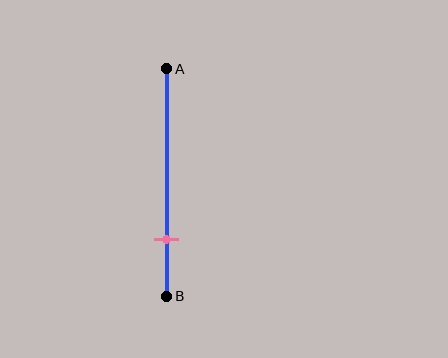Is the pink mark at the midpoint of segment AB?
No, the mark is at about 75% from A, not at the 50% midpoint.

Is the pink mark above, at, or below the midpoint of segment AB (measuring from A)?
The pink mark is below the midpoint of segment AB.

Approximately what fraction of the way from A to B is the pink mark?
The pink mark is approximately 75% of the way from A to B.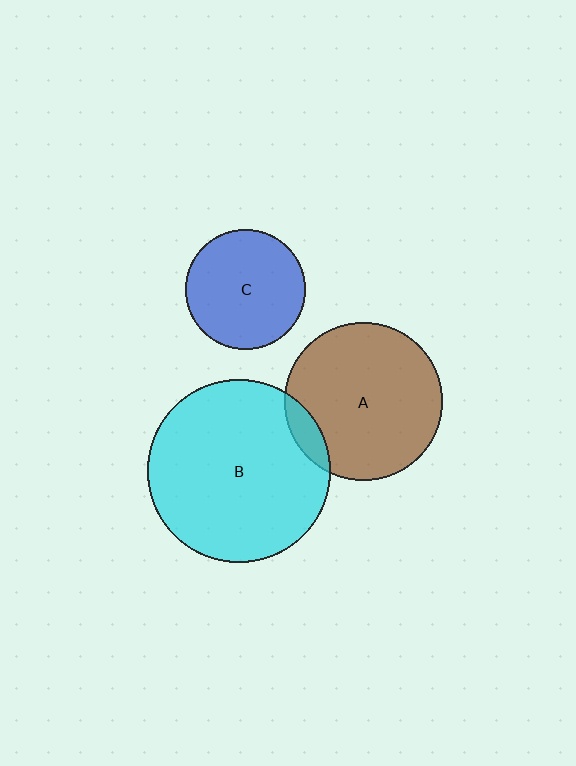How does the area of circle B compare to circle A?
Approximately 1.4 times.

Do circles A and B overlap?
Yes.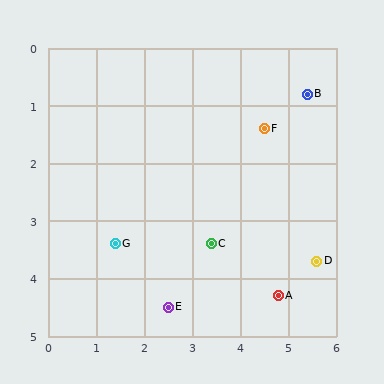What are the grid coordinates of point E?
Point E is at approximately (2.5, 4.5).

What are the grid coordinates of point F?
Point F is at approximately (4.5, 1.4).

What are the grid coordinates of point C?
Point C is at approximately (3.4, 3.4).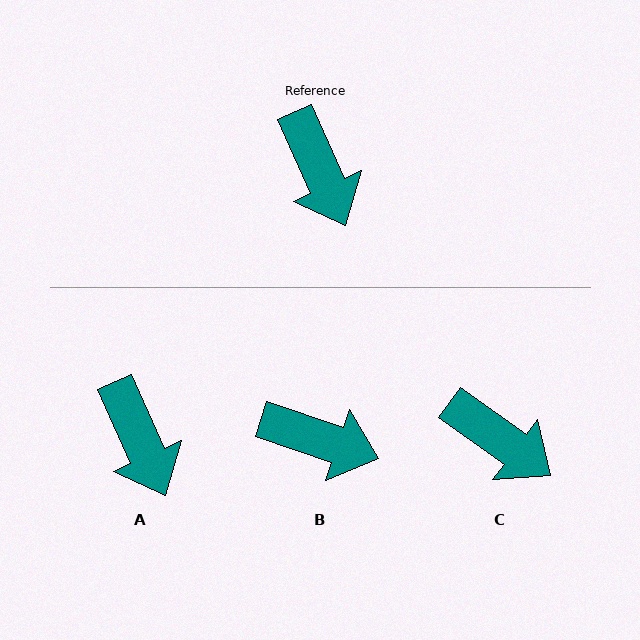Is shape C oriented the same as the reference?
No, it is off by about 30 degrees.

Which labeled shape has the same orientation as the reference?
A.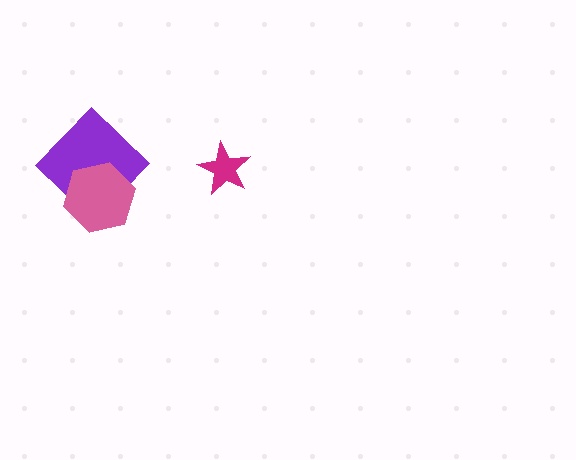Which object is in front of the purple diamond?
The pink hexagon is in front of the purple diamond.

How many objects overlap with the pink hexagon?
1 object overlaps with the pink hexagon.